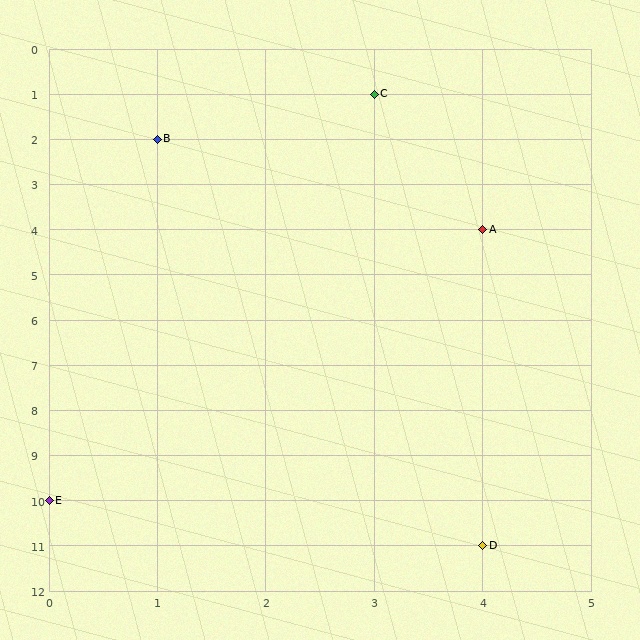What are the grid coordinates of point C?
Point C is at grid coordinates (3, 1).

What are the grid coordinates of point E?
Point E is at grid coordinates (0, 10).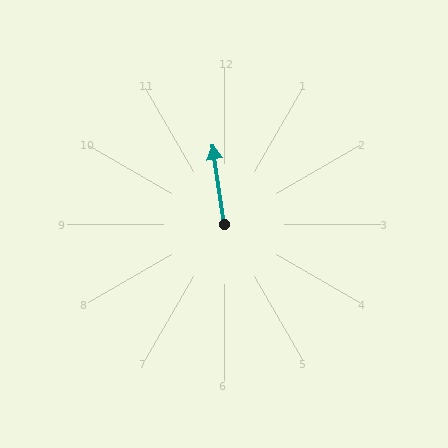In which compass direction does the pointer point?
North.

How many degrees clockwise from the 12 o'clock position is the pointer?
Approximately 352 degrees.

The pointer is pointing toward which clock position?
Roughly 12 o'clock.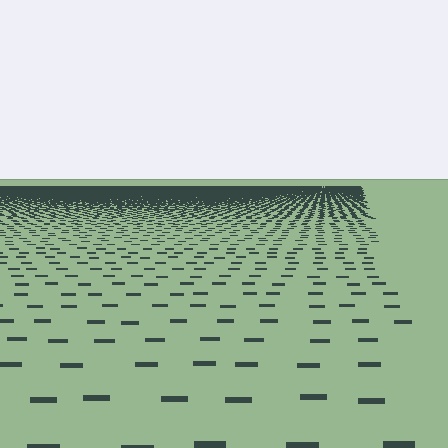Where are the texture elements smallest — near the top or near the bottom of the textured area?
Near the top.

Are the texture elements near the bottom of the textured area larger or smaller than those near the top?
Larger. Near the bottom, elements are closer to the viewer and appear at a bigger on-screen size.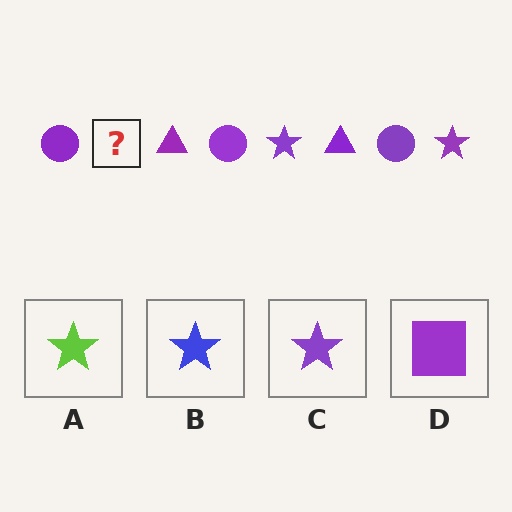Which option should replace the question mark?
Option C.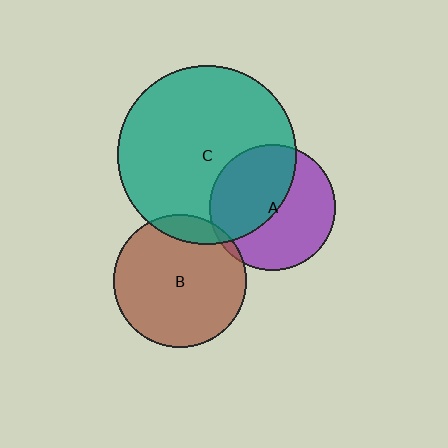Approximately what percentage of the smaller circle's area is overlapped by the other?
Approximately 10%.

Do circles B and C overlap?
Yes.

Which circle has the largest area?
Circle C (teal).